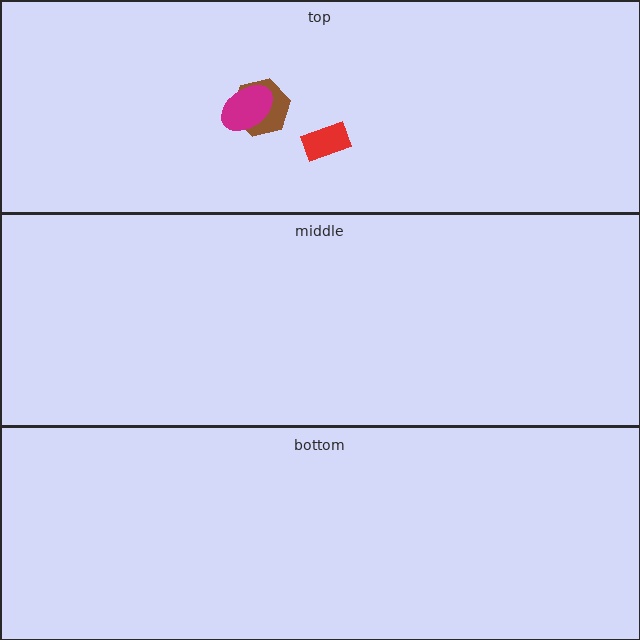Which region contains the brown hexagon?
The top region.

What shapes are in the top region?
The brown hexagon, the magenta ellipse, the red rectangle.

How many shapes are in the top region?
3.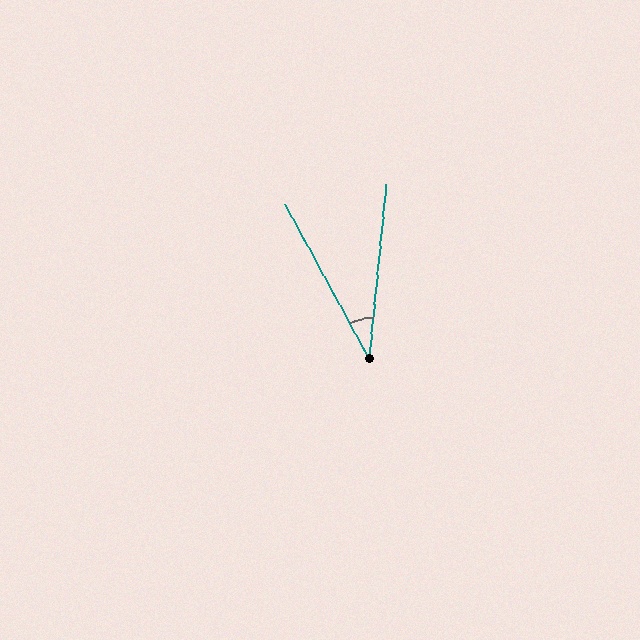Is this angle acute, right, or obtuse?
It is acute.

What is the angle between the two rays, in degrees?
Approximately 34 degrees.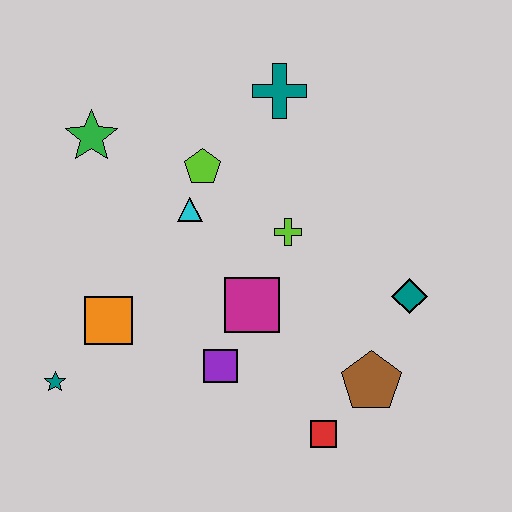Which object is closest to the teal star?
The orange square is closest to the teal star.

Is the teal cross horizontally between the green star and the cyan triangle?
No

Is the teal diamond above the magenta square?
Yes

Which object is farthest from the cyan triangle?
The red square is farthest from the cyan triangle.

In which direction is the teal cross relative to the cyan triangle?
The teal cross is above the cyan triangle.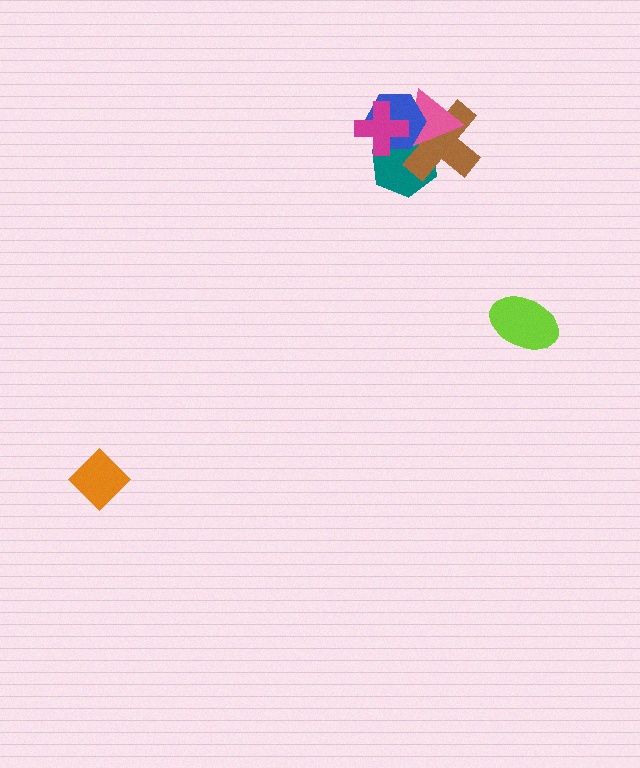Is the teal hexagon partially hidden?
Yes, it is partially covered by another shape.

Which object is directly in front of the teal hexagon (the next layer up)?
The brown cross is directly in front of the teal hexagon.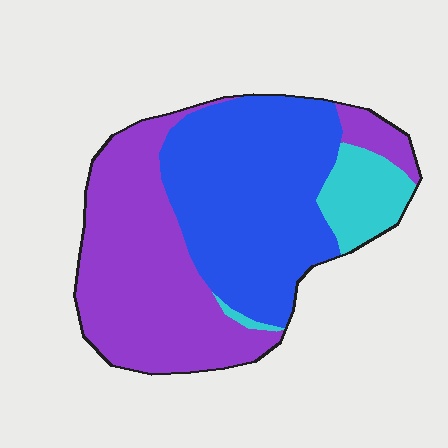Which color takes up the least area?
Cyan, at roughly 10%.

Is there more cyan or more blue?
Blue.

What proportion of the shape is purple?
Purple takes up between a third and a half of the shape.